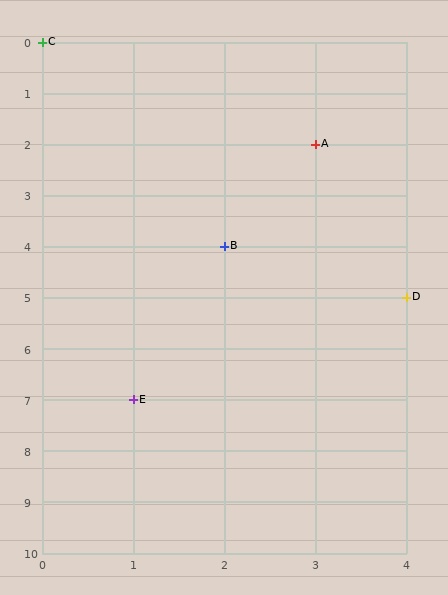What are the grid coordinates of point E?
Point E is at grid coordinates (1, 7).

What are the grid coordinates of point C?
Point C is at grid coordinates (0, 0).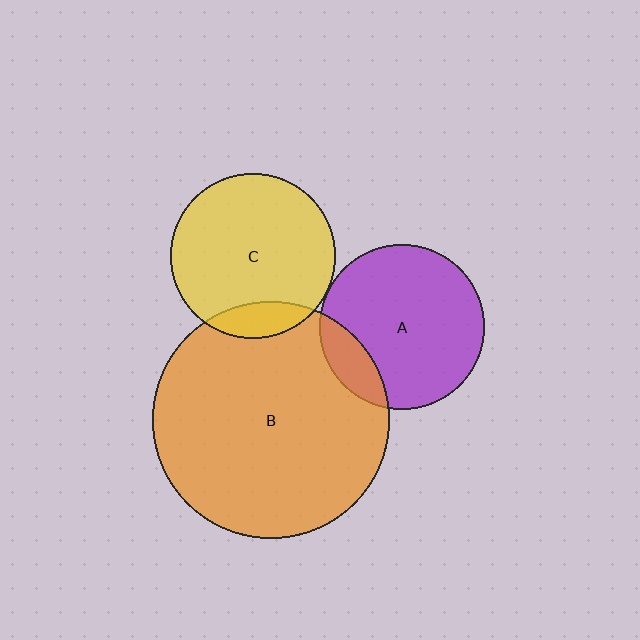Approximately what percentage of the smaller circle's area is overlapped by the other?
Approximately 15%.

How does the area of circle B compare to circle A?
Approximately 2.1 times.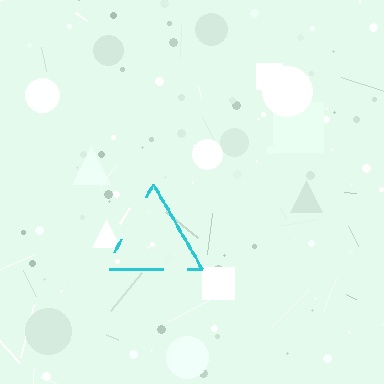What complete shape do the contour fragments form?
The contour fragments form a triangle.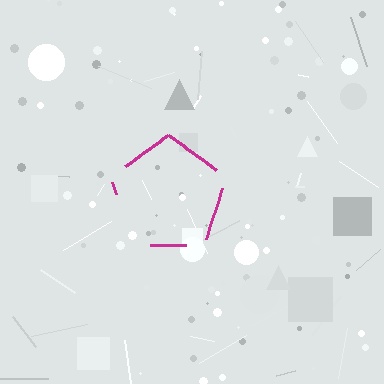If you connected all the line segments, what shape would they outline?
They would outline a pentagon.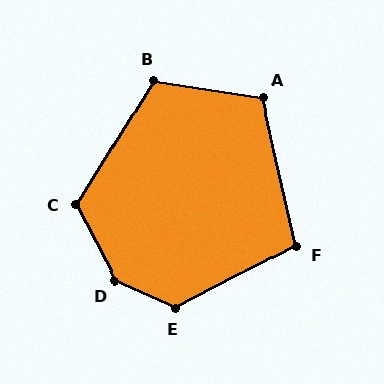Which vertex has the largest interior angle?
D, at approximately 142 degrees.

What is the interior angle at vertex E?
Approximately 128 degrees (obtuse).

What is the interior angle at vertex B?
Approximately 113 degrees (obtuse).